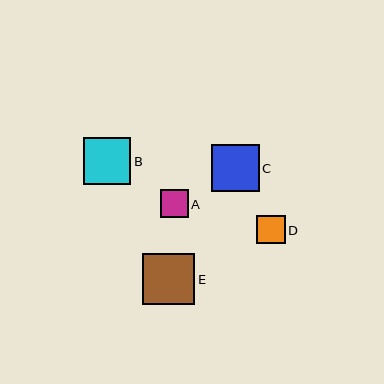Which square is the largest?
Square E is the largest with a size of approximately 52 pixels.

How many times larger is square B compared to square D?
Square B is approximately 1.6 times the size of square D.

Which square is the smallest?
Square A is the smallest with a size of approximately 28 pixels.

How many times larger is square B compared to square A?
Square B is approximately 1.7 times the size of square A.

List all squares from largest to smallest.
From largest to smallest: E, C, B, D, A.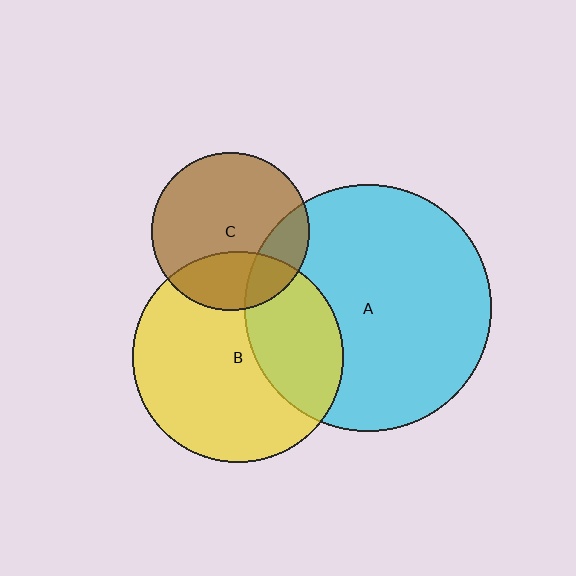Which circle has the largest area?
Circle A (cyan).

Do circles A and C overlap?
Yes.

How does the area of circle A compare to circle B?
Approximately 1.4 times.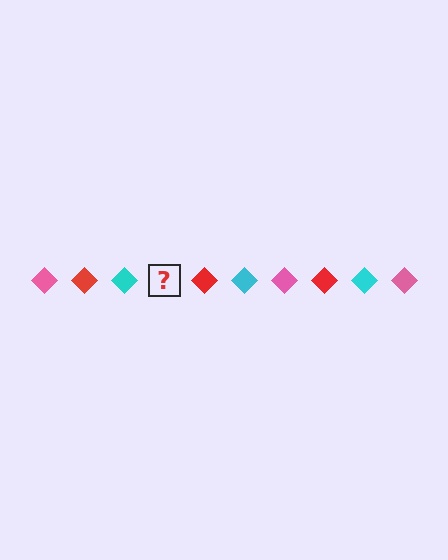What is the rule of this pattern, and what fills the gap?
The rule is that the pattern cycles through pink, red, cyan diamonds. The gap should be filled with a pink diamond.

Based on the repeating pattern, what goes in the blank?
The blank should be a pink diamond.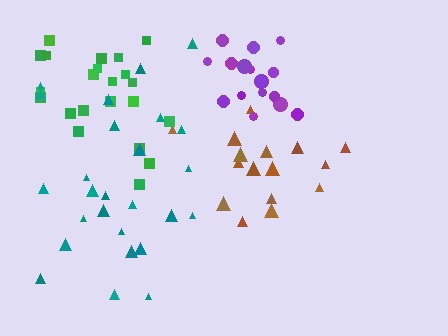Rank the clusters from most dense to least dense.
purple, green, brown, teal.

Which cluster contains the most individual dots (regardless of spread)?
Teal (26).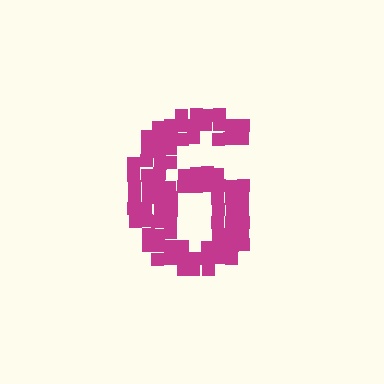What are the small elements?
The small elements are squares.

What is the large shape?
The large shape is the digit 6.